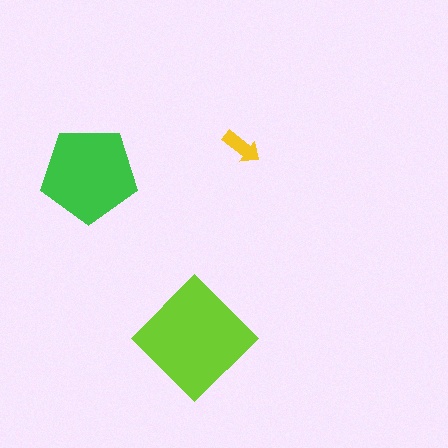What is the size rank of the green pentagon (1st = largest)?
2nd.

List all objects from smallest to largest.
The yellow arrow, the green pentagon, the lime diamond.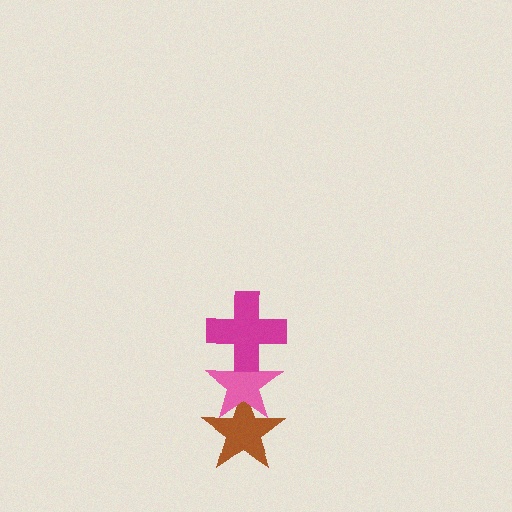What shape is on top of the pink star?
The magenta cross is on top of the pink star.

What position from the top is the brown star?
The brown star is 3rd from the top.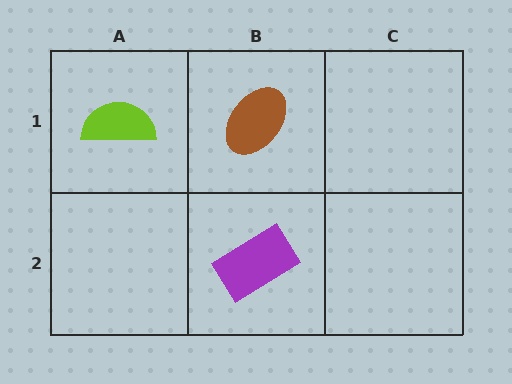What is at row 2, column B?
A purple rectangle.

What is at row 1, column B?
A brown ellipse.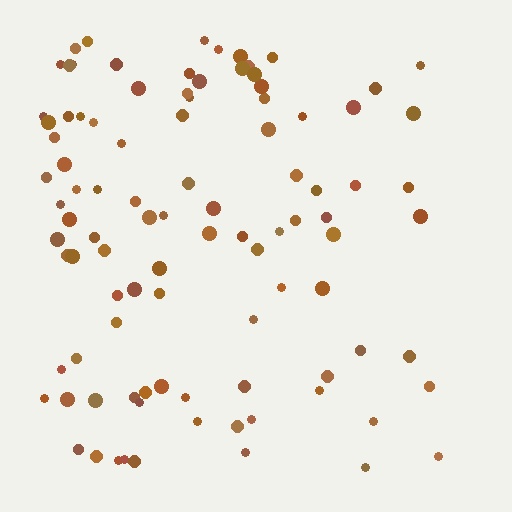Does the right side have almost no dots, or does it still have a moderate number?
Still a moderate number, just noticeably fewer than the left.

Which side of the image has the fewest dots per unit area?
The right.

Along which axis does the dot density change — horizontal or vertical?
Horizontal.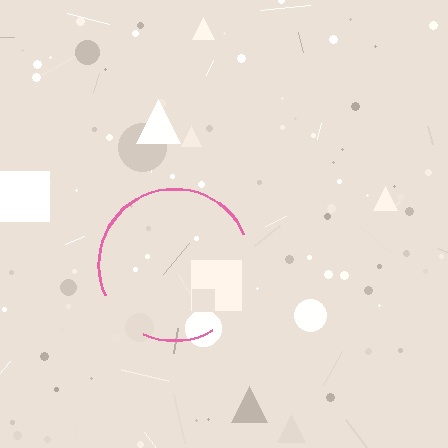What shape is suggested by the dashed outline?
The dashed outline suggests a circle.